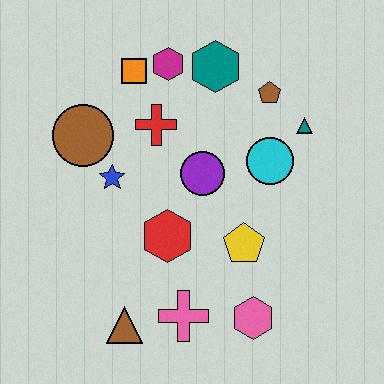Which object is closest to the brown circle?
The blue star is closest to the brown circle.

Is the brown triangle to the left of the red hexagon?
Yes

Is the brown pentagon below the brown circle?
No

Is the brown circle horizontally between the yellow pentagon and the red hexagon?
No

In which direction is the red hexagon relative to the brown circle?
The red hexagon is below the brown circle.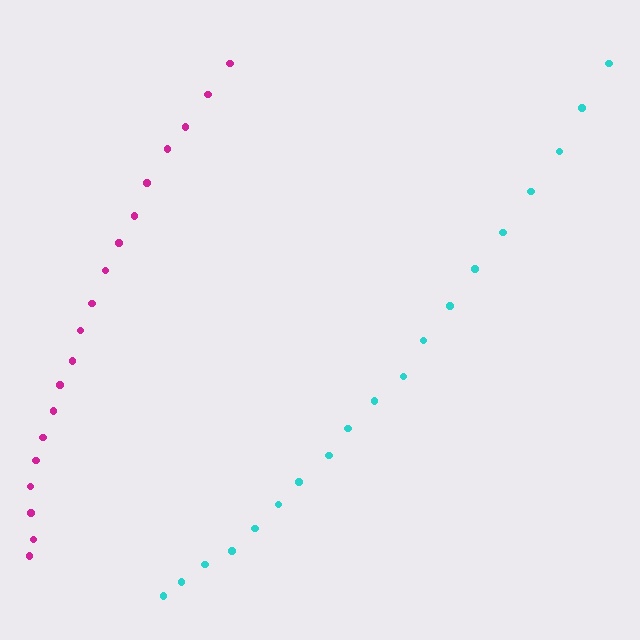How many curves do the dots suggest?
There are 2 distinct paths.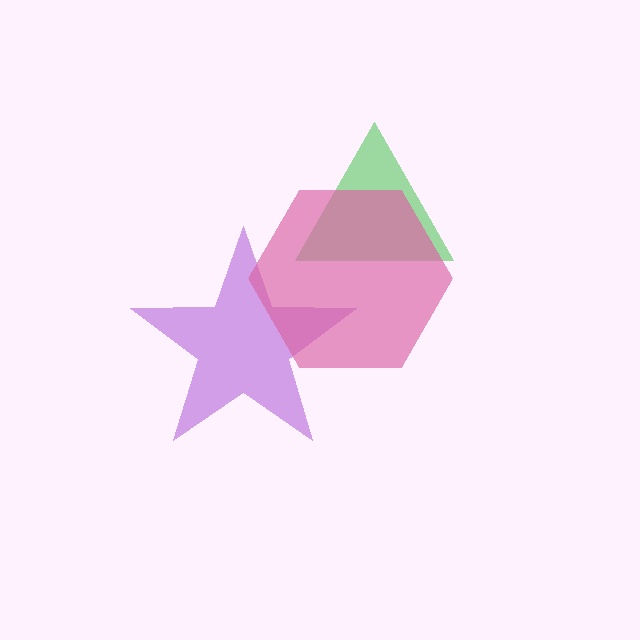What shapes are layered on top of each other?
The layered shapes are: a purple star, a green triangle, a pink hexagon.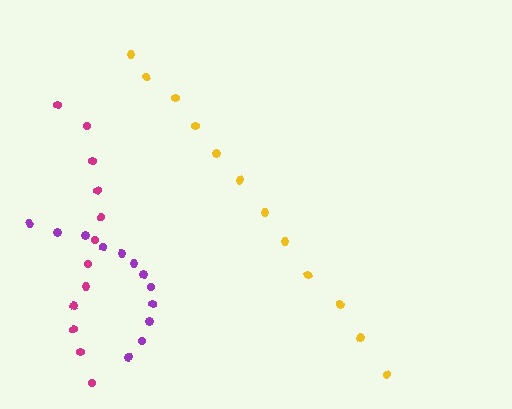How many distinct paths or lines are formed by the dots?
There are 3 distinct paths.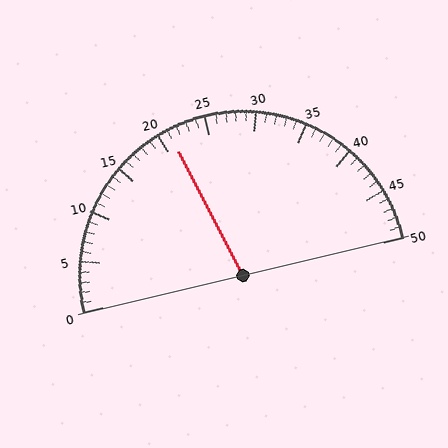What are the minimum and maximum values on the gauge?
The gauge ranges from 0 to 50.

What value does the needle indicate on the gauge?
The needle indicates approximately 21.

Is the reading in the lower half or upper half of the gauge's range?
The reading is in the lower half of the range (0 to 50).